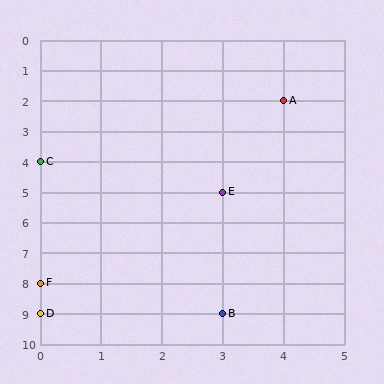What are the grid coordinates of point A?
Point A is at grid coordinates (4, 2).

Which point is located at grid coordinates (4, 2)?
Point A is at (4, 2).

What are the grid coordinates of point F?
Point F is at grid coordinates (0, 8).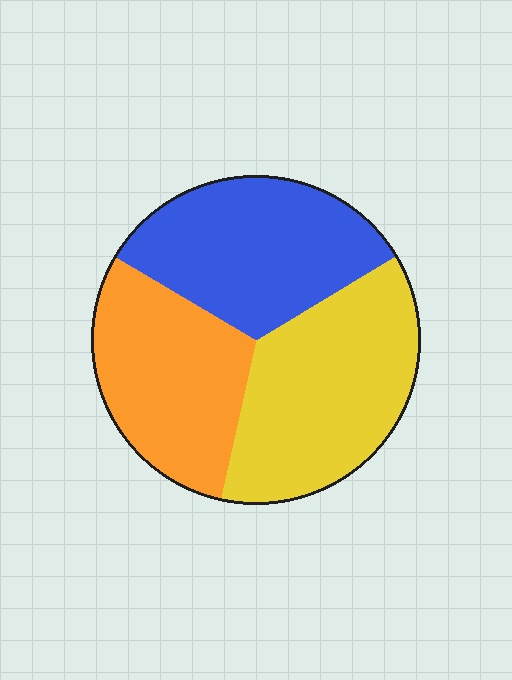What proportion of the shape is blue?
Blue covers 33% of the shape.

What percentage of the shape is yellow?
Yellow covers about 35% of the shape.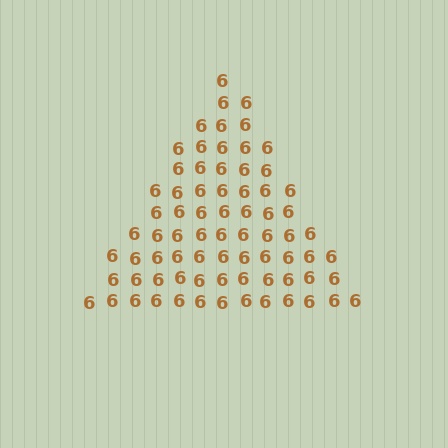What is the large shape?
The large shape is a triangle.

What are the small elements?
The small elements are digit 6's.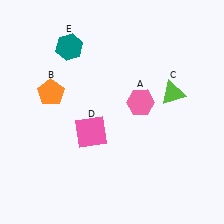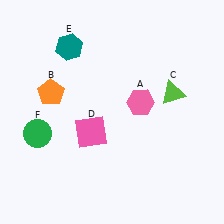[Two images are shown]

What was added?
A green circle (F) was added in Image 2.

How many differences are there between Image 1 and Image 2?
There is 1 difference between the two images.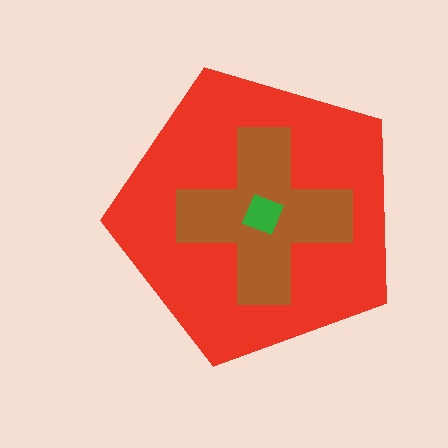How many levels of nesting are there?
3.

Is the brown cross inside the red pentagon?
Yes.